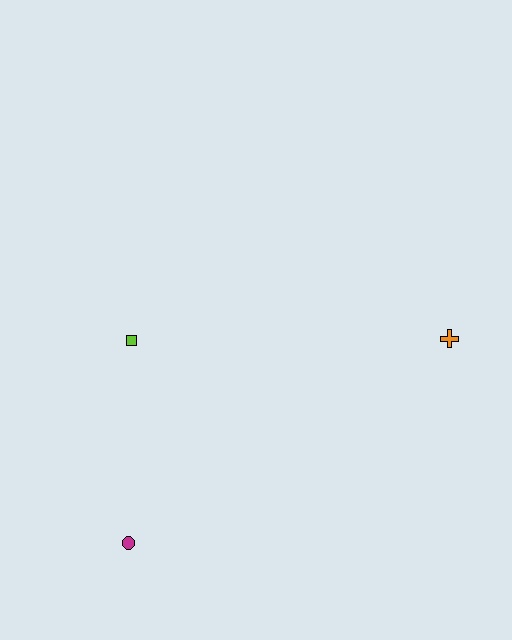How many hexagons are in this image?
There are no hexagons.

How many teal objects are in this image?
There are no teal objects.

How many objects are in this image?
There are 3 objects.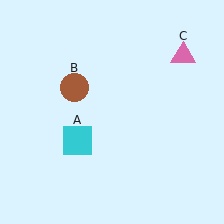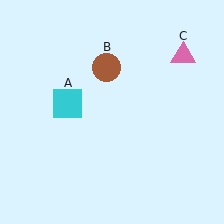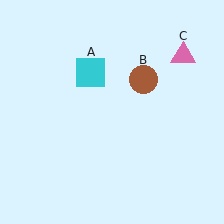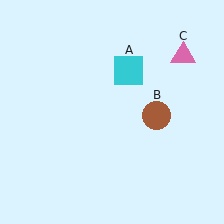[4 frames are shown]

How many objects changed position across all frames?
2 objects changed position: cyan square (object A), brown circle (object B).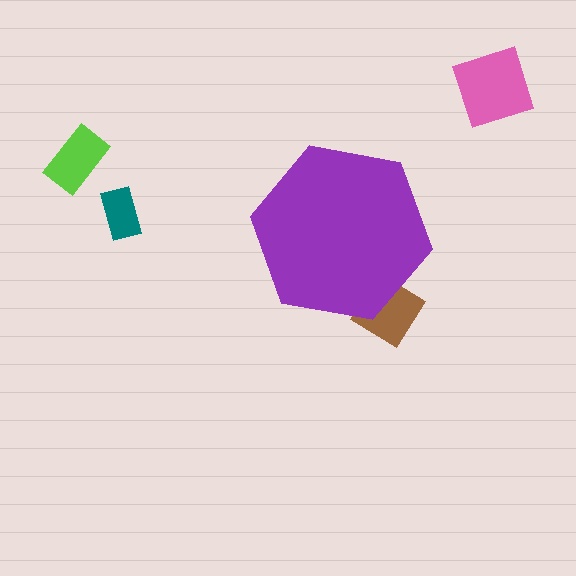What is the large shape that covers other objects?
A purple hexagon.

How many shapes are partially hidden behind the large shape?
1 shape is partially hidden.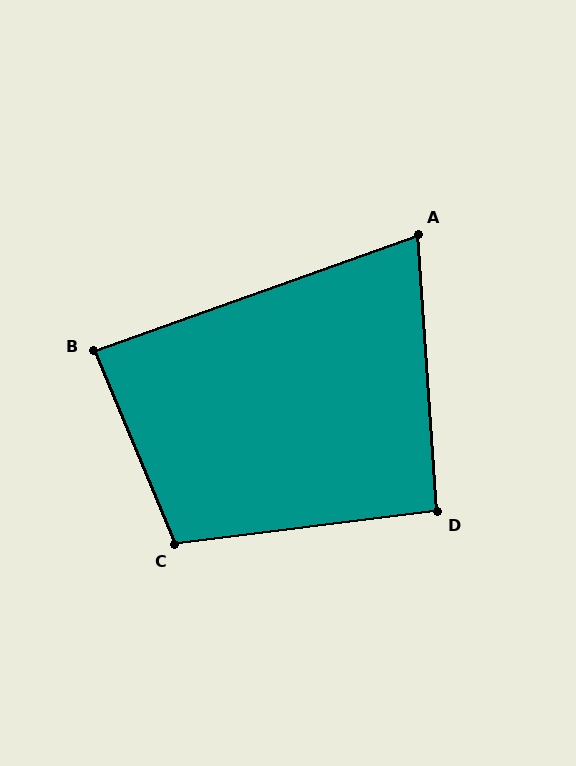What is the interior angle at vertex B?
Approximately 87 degrees (approximately right).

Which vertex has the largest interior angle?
C, at approximately 106 degrees.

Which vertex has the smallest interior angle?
A, at approximately 74 degrees.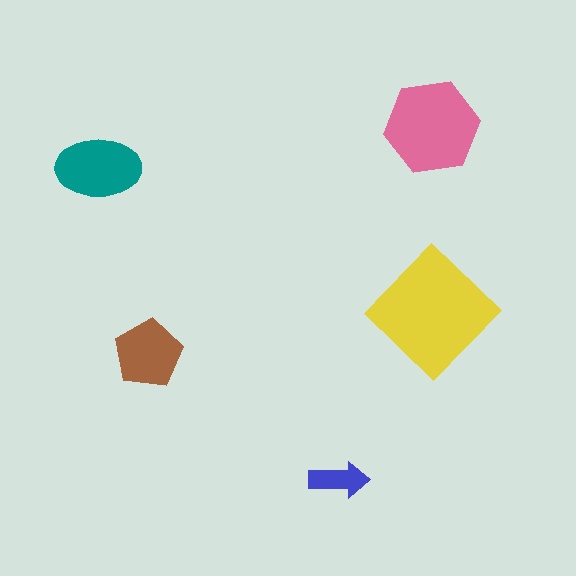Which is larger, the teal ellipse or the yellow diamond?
The yellow diamond.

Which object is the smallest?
The blue arrow.